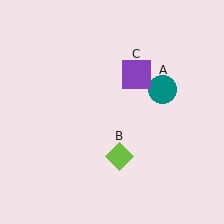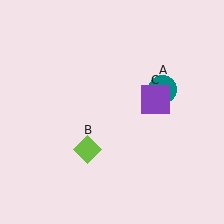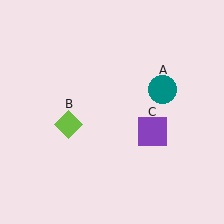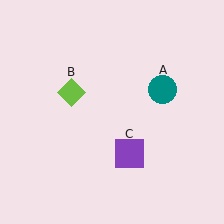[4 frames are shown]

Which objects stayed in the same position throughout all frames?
Teal circle (object A) remained stationary.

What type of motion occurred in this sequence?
The lime diamond (object B), purple square (object C) rotated clockwise around the center of the scene.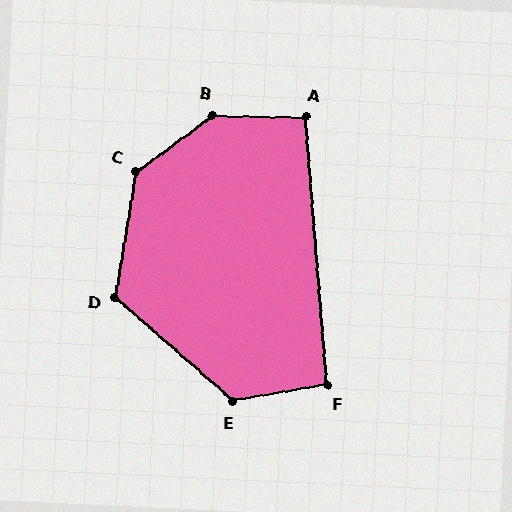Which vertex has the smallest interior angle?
F, at approximately 95 degrees.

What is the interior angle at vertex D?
Approximately 122 degrees (obtuse).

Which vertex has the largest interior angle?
B, at approximately 143 degrees.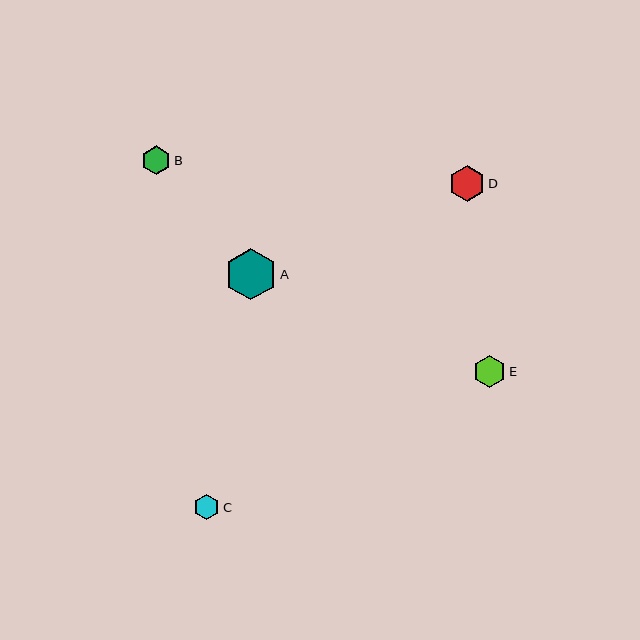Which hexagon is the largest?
Hexagon A is the largest with a size of approximately 51 pixels.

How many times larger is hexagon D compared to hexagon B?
Hexagon D is approximately 1.2 times the size of hexagon B.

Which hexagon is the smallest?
Hexagon C is the smallest with a size of approximately 25 pixels.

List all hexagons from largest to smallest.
From largest to smallest: A, D, E, B, C.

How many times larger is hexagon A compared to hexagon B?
Hexagon A is approximately 1.8 times the size of hexagon B.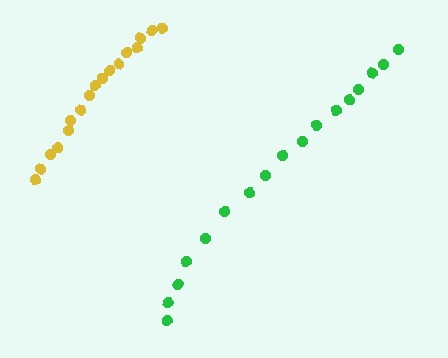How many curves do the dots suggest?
There are 2 distinct paths.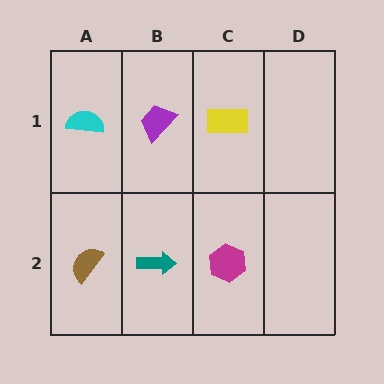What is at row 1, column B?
A purple trapezoid.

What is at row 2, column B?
A teal arrow.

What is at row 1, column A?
A cyan semicircle.